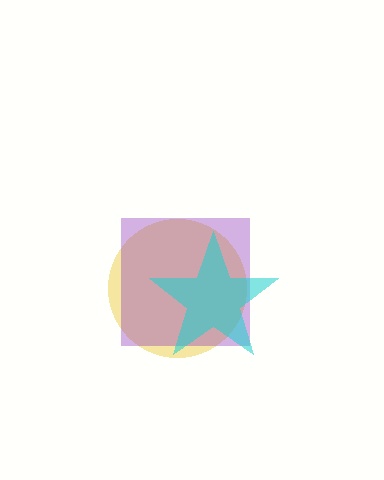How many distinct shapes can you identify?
There are 3 distinct shapes: a yellow circle, a purple square, a cyan star.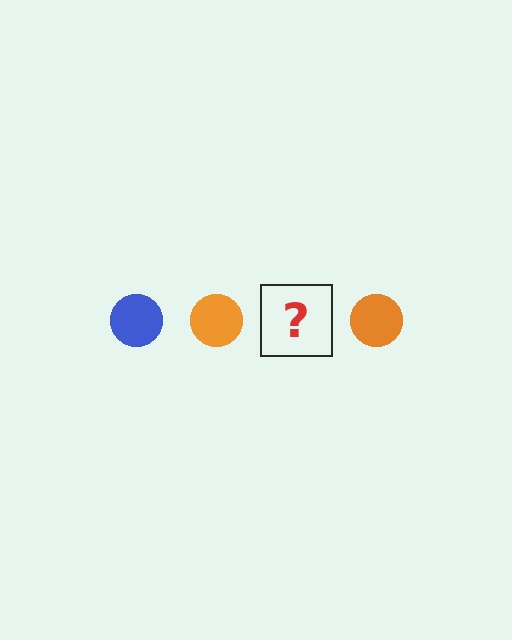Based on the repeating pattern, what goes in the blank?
The blank should be a blue circle.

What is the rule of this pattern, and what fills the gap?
The rule is that the pattern cycles through blue, orange circles. The gap should be filled with a blue circle.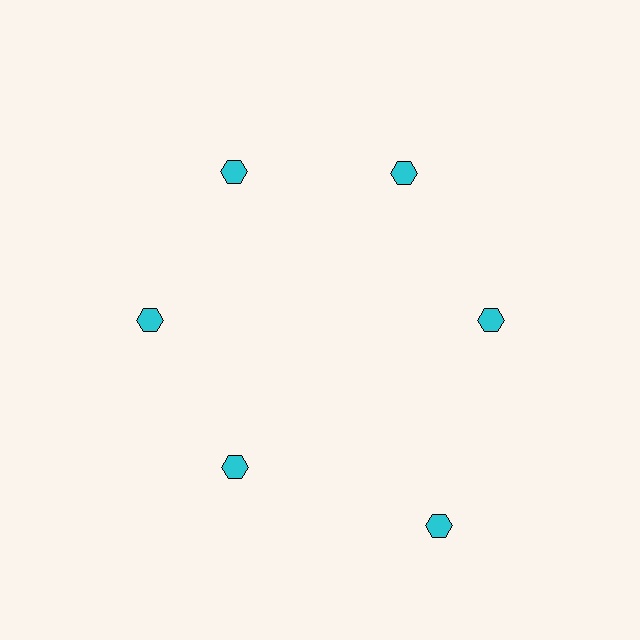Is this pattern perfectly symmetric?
No. The 6 cyan hexagons are arranged in a ring, but one element near the 5 o'clock position is pushed outward from the center, breaking the 6-fold rotational symmetry.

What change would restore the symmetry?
The symmetry would be restored by moving it inward, back onto the ring so that all 6 hexagons sit at equal angles and equal distance from the center.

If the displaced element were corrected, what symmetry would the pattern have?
It would have 6-fold rotational symmetry — the pattern would map onto itself every 60 degrees.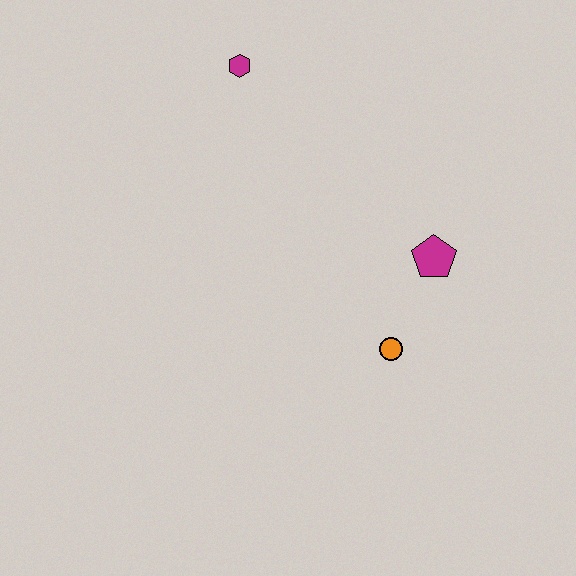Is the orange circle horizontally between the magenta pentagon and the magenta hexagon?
Yes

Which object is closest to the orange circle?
The magenta pentagon is closest to the orange circle.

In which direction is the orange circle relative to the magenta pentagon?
The orange circle is below the magenta pentagon.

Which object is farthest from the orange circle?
The magenta hexagon is farthest from the orange circle.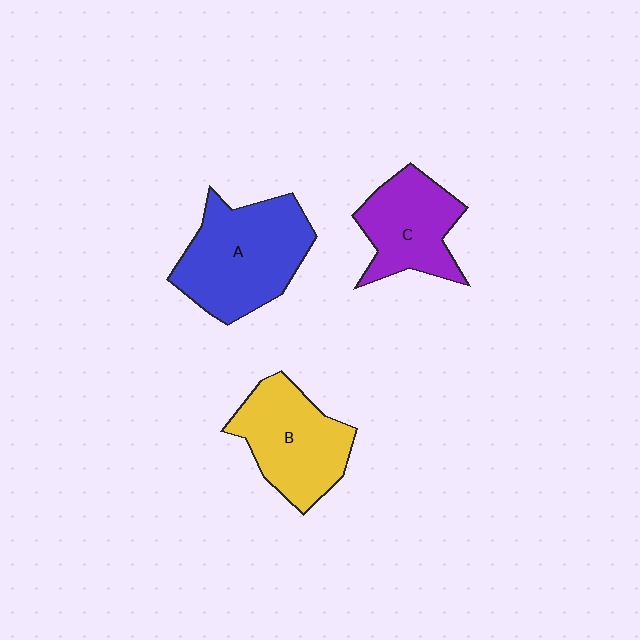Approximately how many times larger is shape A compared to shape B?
Approximately 1.2 times.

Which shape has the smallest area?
Shape C (purple).